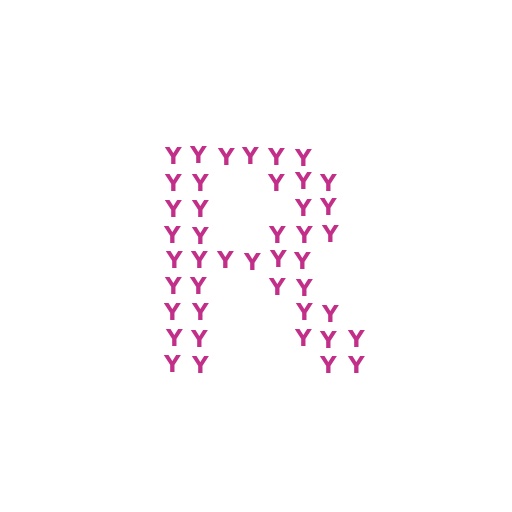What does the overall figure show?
The overall figure shows the letter R.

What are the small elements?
The small elements are letter Y's.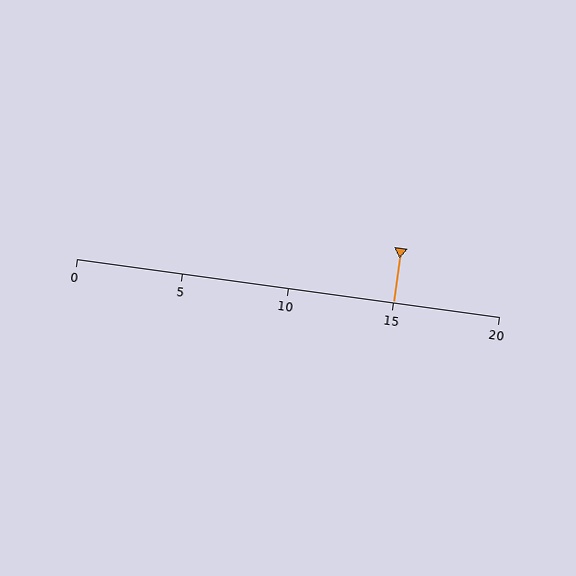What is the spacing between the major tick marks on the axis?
The major ticks are spaced 5 apart.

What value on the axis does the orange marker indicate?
The marker indicates approximately 15.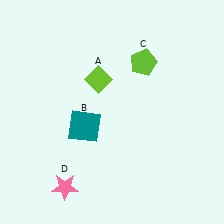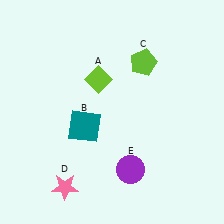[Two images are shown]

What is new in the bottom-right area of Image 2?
A purple circle (E) was added in the bottom-right area of Image 2.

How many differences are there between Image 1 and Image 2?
There is 1 difference between the two images.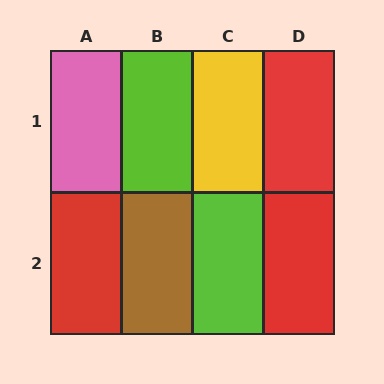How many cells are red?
3 cells are red.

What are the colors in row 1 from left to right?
Pink, lime, yellow, red.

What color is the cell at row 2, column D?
Red.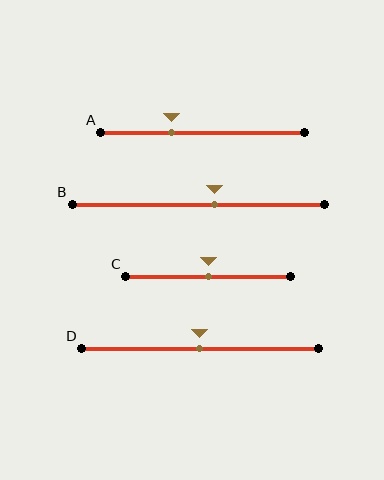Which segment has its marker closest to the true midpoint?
Segment C has its marker closest to the true midpoint.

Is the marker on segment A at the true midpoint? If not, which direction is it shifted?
No, the marker on segment A is shifted to the left by about 15% of the segment length.